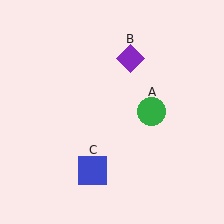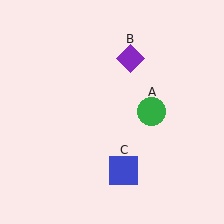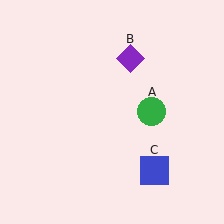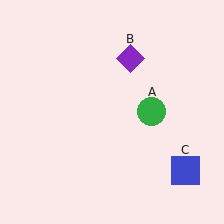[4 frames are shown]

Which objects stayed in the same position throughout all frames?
Green circle (object A) and purple diamond (object B) remained stationary.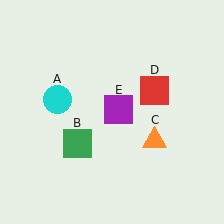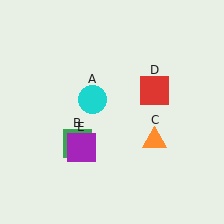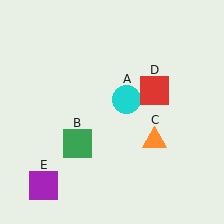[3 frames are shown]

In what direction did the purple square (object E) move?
The purple square (object E) moved down and to the left.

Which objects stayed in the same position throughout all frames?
Green square (object B) and orange triangle (object C) and red square (object D) remained stationary.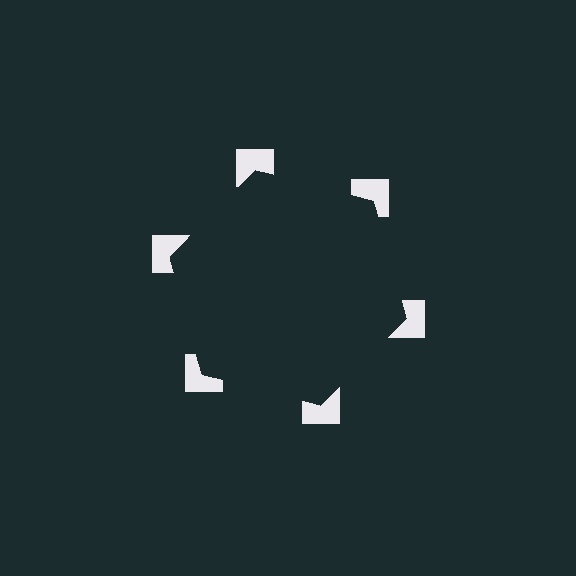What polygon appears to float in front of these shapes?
An illusory hexagon — its edges are inferred from the aligned wedge cuts in the notched squares, not physically drawn.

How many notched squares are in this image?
There are 6 — one at each vertex of the illusory hexagon.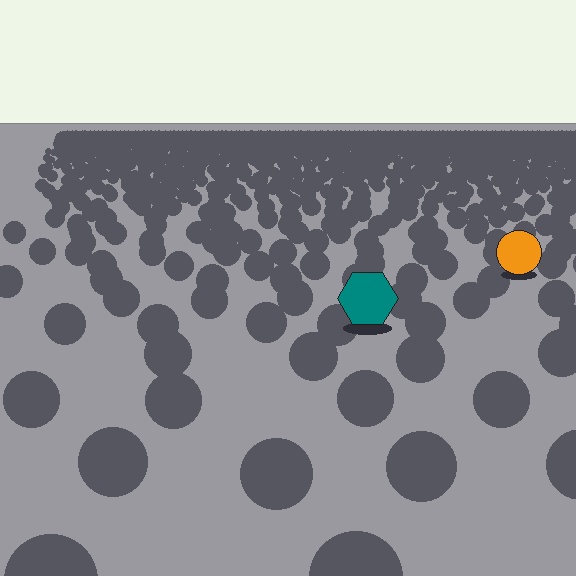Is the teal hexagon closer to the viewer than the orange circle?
Yes. The teal hexagon is closer — you can tell from the texture gradient: the ground texture is coarser near it.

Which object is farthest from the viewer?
The orange circle is farthest from the viewer. It appears smaller and the ground texture around it is denser.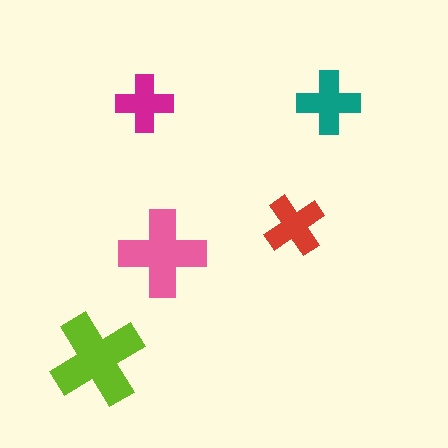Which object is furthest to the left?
The lime cross is leftmost.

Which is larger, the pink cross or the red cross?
The pink one.